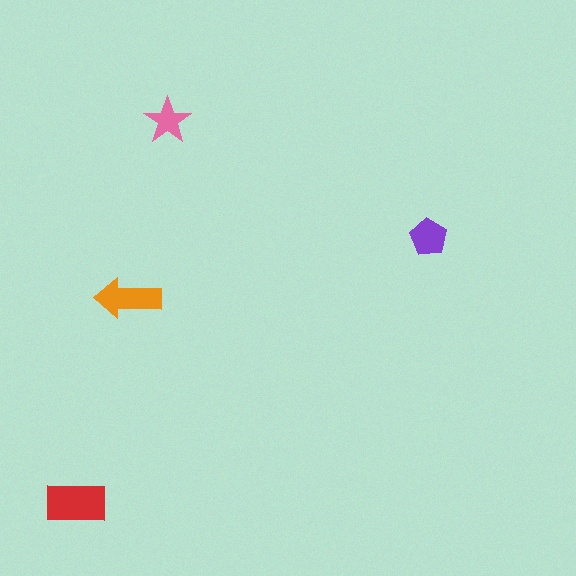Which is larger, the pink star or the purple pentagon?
The purple pentagon.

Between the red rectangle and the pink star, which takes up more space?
The red rectangle.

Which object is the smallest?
The pink star.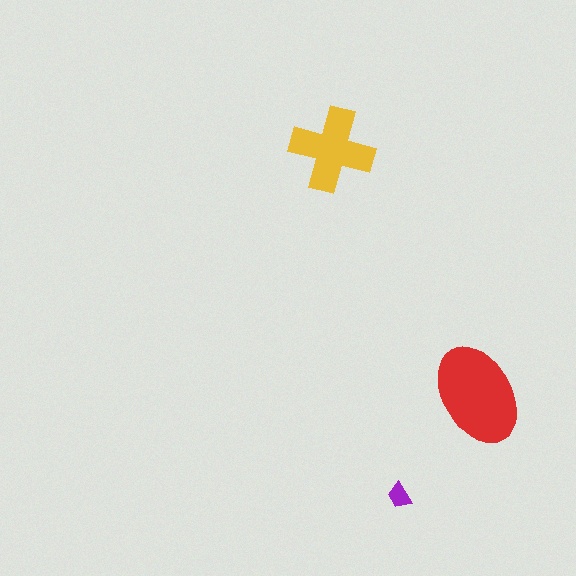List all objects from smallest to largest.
The purple trapezoid, the yellow cross, the red ellipse.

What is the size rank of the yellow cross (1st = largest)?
2nd.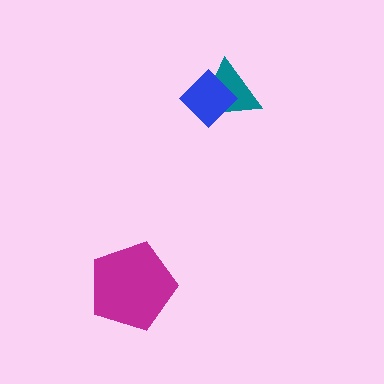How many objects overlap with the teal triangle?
1 object overlaps with the teal triangle.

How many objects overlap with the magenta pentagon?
0 objects overlap with the magenta pentagon.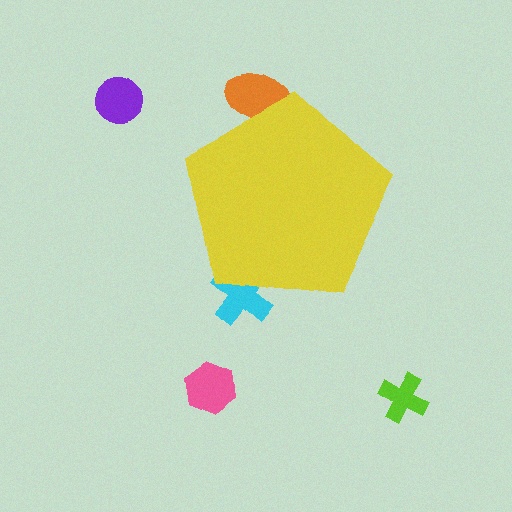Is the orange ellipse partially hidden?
Yes, the orange ellipse is partially hidden behind the yellow pentagon.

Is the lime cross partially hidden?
No, the lime cross is fully visible.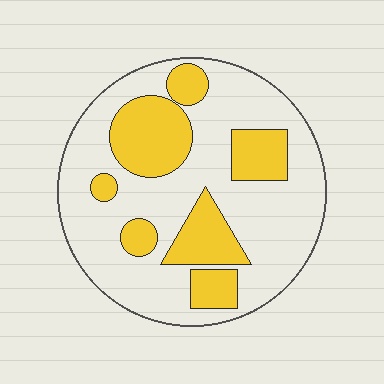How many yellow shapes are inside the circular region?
7.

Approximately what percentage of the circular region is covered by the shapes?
Approximately 30%.